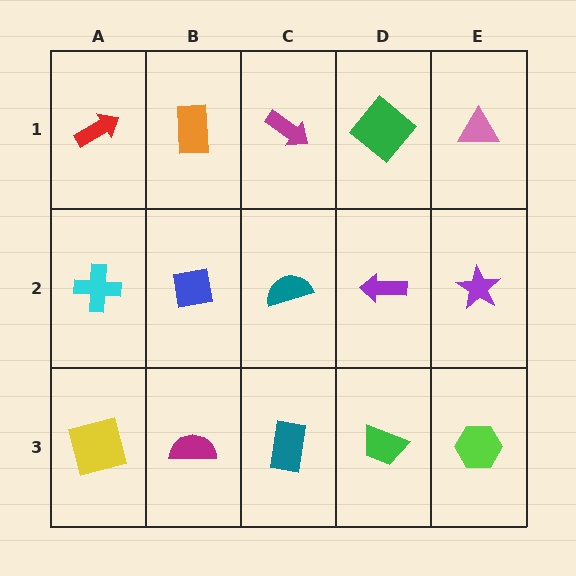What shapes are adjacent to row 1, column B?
A blue square (row 2, column B), a red arrow (row 1, column A), a magenta arrow (row 1, column C).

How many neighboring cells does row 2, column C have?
4.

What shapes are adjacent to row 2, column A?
A red arrow (row 1, column A), a yellow square (row 3, column A), a blue square (row 2, column B).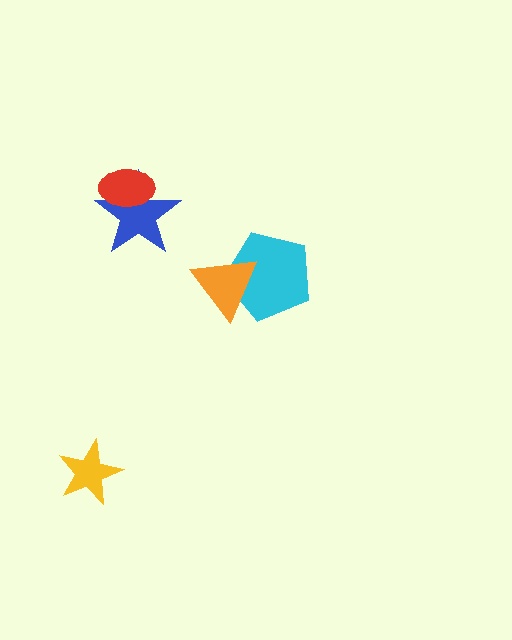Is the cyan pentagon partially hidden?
Yes, it is partially covered by another shape.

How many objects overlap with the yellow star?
0 objects overlap with the yellow star.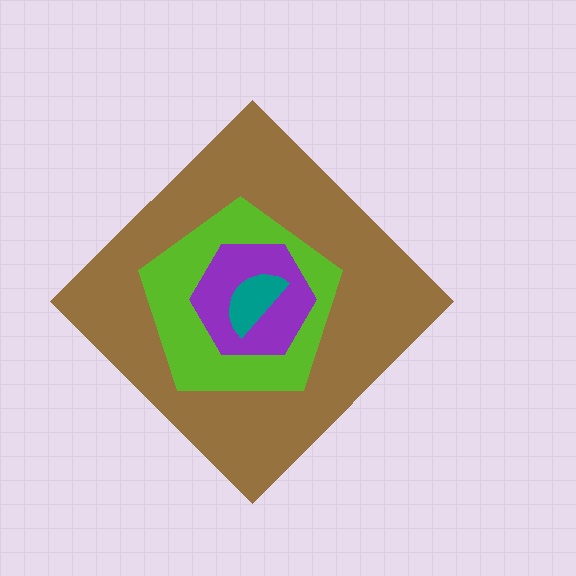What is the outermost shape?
The brown diamond.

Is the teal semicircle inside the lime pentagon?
Yes.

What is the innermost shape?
The teal semicircle.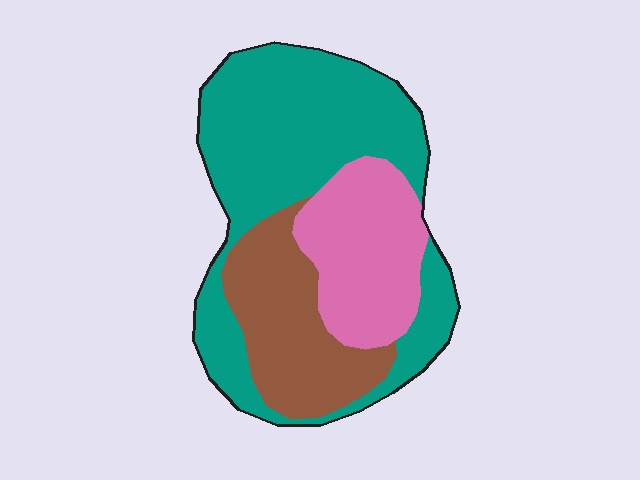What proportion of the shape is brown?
Brown takes up about one quarter (1/4) of the shape.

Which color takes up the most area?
Teal, at roughly 55%.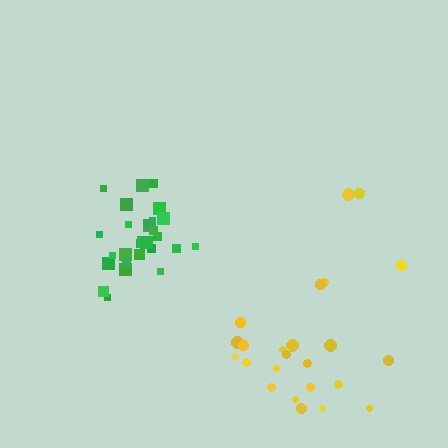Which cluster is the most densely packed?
Green.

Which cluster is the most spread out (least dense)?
Yellow.